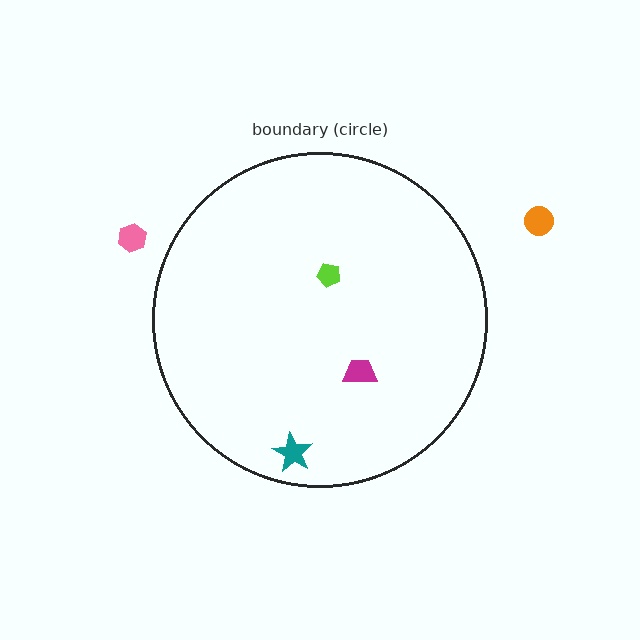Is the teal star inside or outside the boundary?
Inside.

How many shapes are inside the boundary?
3 inside, 2 outside.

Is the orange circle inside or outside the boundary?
Outside.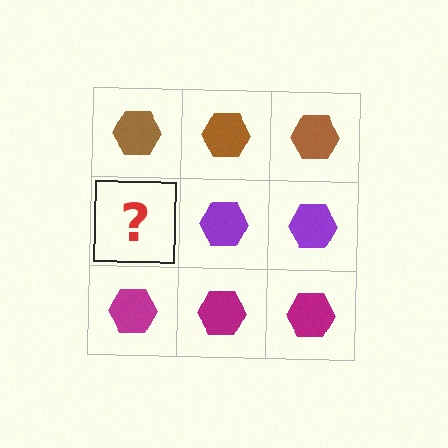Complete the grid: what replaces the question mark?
The question mark should be replaced with a purple hexagon.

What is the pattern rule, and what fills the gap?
The rule is that each row has a consistent color. The gap should be filled with a purple hexagon.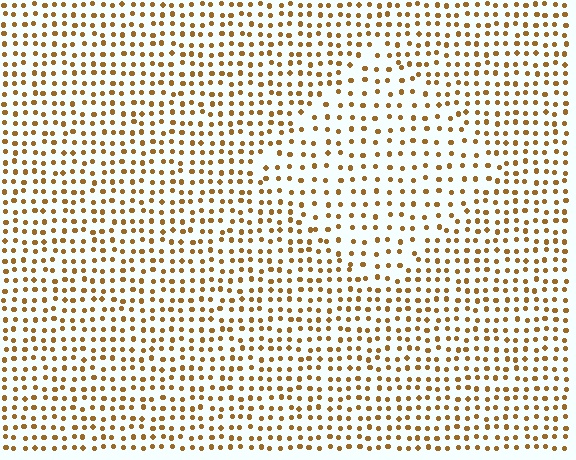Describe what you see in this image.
The image contains small brown elements arranged at two different densities. A diamond-shaped region is visible where the elements are less densely packed than the surrounding area.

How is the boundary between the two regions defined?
The boundary is defined by a change in element density (approximately 1.6x ratio). All elements are the same color, size, and shape.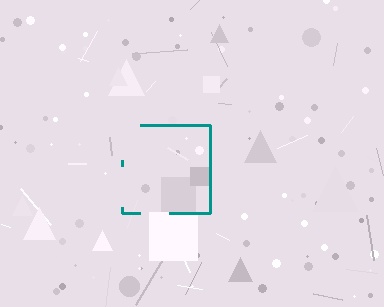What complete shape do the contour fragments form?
The contour fragments form a square.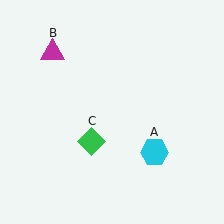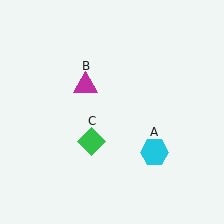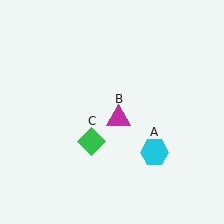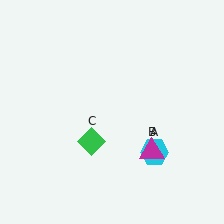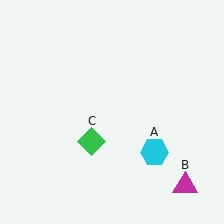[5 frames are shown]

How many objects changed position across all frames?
1 object changed position: magenta triangle (object B).